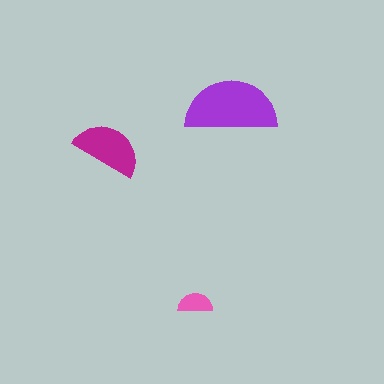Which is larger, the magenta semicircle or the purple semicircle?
The purple one.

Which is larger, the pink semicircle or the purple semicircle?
The purple one.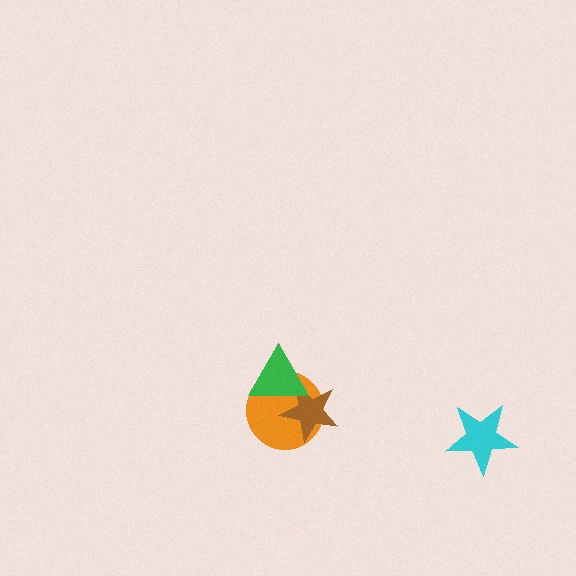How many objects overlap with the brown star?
2 objects overlap with the brown star.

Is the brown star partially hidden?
Yes, it is partially covered by another shape.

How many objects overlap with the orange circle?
2 objects overlap with the orange circle.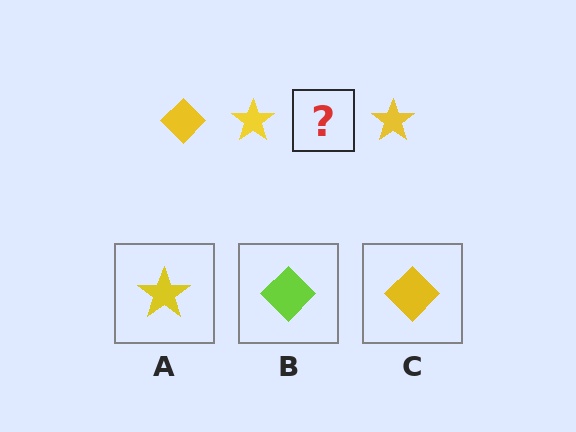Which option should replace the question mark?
Option C.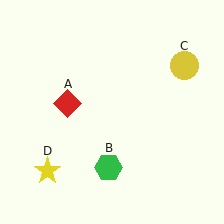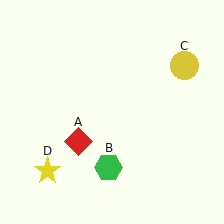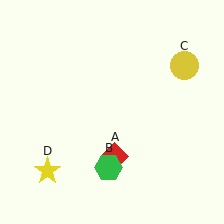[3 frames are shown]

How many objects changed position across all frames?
1 object changed position: red diamond (object A).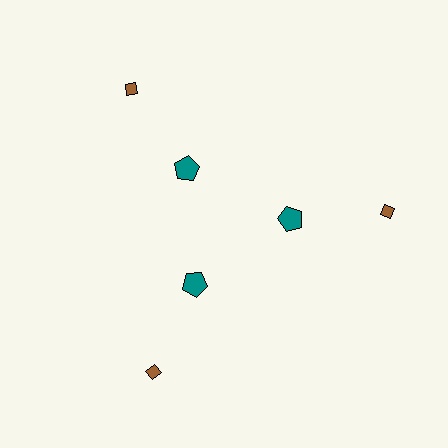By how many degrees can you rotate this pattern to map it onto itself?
The pattern maps onto itself every 120 degrees of rotation.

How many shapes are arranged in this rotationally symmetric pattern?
There are 6 shapes, arranged in 3 groups of 2.